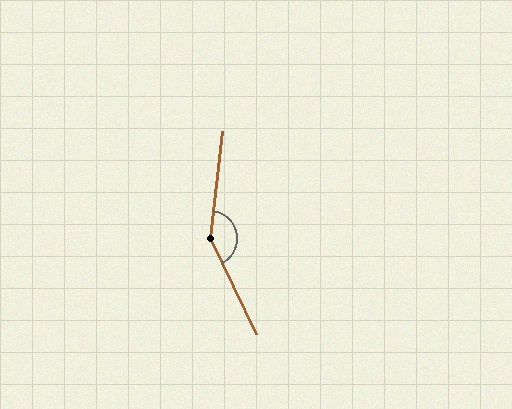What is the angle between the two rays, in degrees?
Approximately 148 degrees.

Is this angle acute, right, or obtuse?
It is obtuse.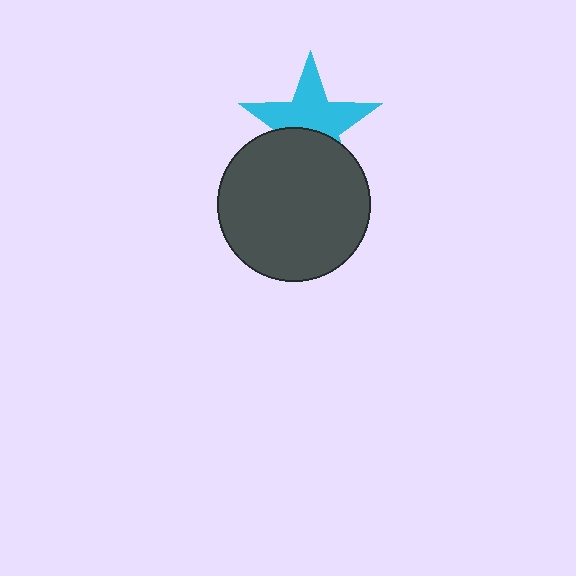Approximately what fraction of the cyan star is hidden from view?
Roughly 41% of the cyan star is hidden behind the dark gray circle.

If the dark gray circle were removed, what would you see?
You would see the complete cyan star.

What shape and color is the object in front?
The object in front is a dark gray circle.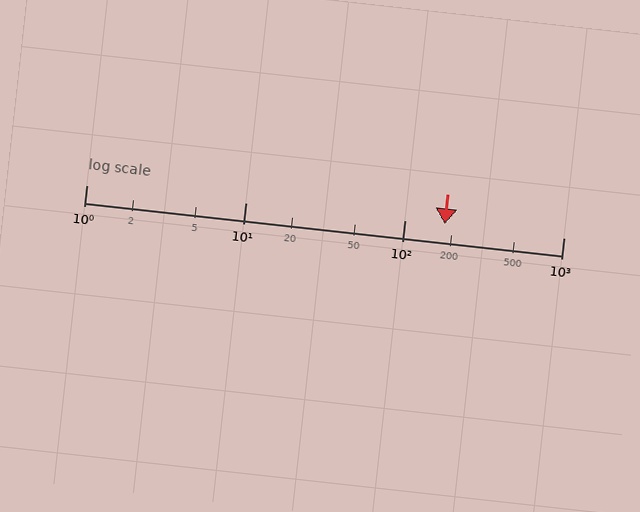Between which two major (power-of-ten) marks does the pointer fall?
The pointer is between 100 and 1000.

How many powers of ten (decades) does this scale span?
The scale spans 3 decades, from 1 to 1000.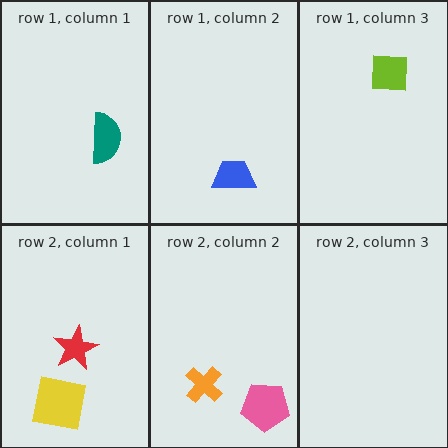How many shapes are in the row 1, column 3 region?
1.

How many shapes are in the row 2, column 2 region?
2.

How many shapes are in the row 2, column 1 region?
2.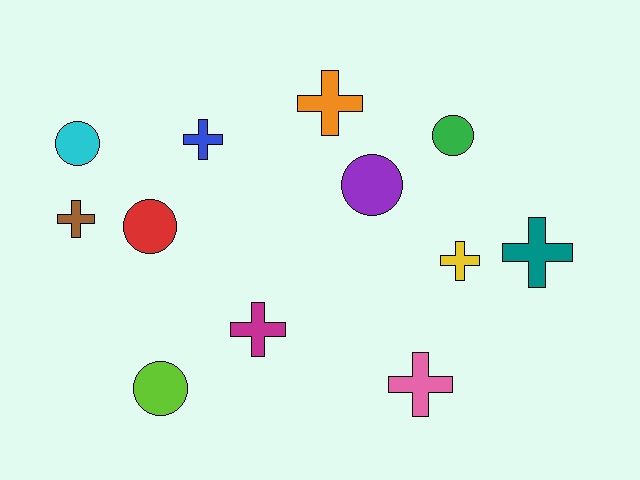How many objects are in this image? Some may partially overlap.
There are 12 objects.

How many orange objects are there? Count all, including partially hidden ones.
There is 1 orange object.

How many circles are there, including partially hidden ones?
There are 5 circles.